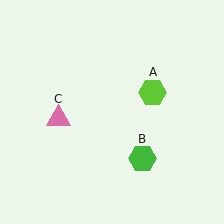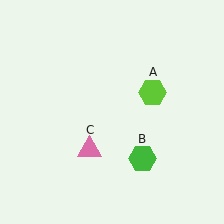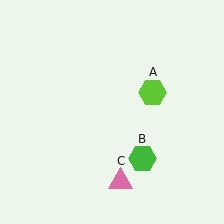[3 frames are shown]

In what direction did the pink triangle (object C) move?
The pink triangle (object C) moved down and to the right.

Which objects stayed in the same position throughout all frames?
Lime hexagon (object A) and green hexagon (object B) remained stationary.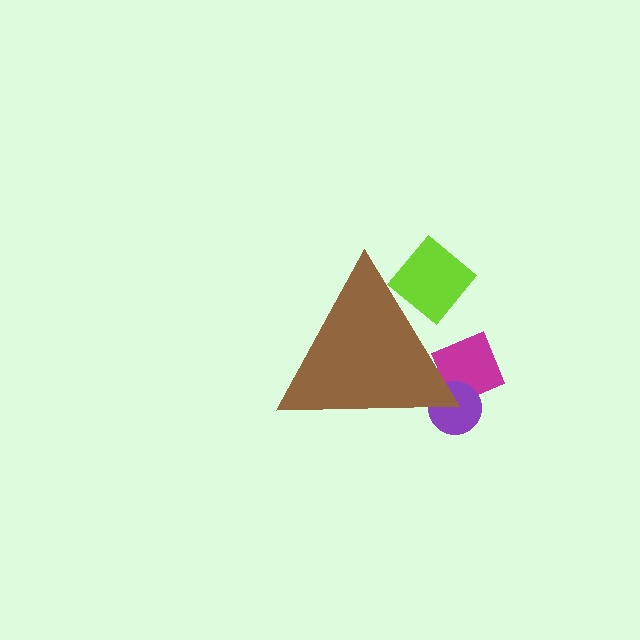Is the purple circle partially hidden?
Yes, the purple circle is partially hidden behind the brown triangle.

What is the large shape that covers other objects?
A brown triangle.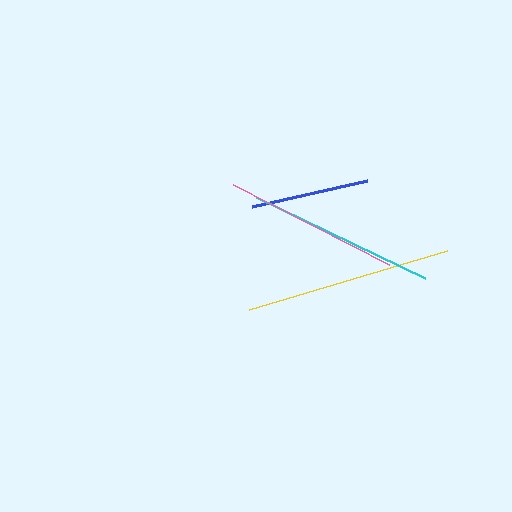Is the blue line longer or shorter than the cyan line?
The cyan line is longer than the blue line.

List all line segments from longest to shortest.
From longest to shortest: yellow, cyan, pink, blue.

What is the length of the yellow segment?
The yellow segment is approximately 206 pixels long.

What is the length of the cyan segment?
The cyan segment is approximately 188 pixels long.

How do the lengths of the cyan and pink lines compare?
The cyan and pink lines are approximately the same length.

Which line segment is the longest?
The yellow line is the longest at approximately 206 pixels.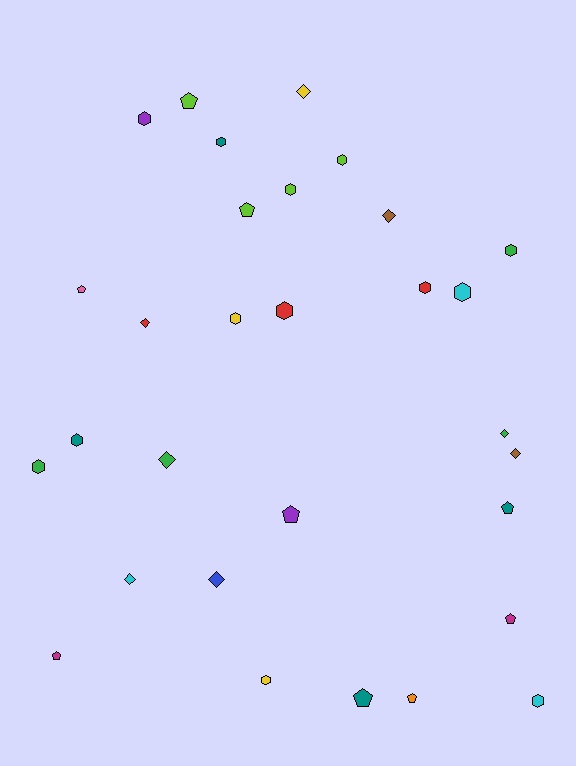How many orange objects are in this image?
There is 1 orange object.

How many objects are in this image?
There are 30 objects.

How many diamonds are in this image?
There are 8 diamonds.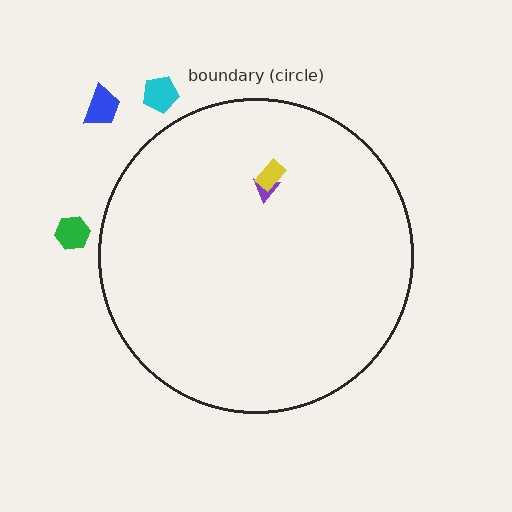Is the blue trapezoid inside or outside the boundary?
Outside.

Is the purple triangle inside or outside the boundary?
Inside.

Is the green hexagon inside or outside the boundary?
Outside.